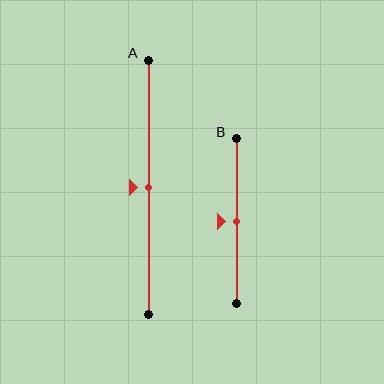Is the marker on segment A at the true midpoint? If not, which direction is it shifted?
Yes, the marker on segment A is at the true midpoint.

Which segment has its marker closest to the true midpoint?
Segment A has its marker closest to the true midpoint.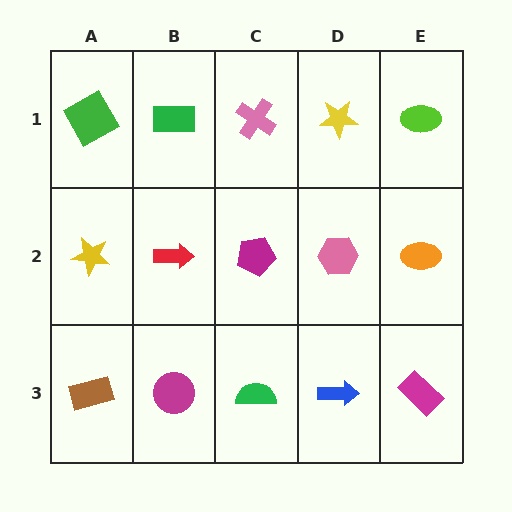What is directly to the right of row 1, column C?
A yellow star.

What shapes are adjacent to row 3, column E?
An orange ellipse (row 2, column E), a blue arrow (row 3, column D).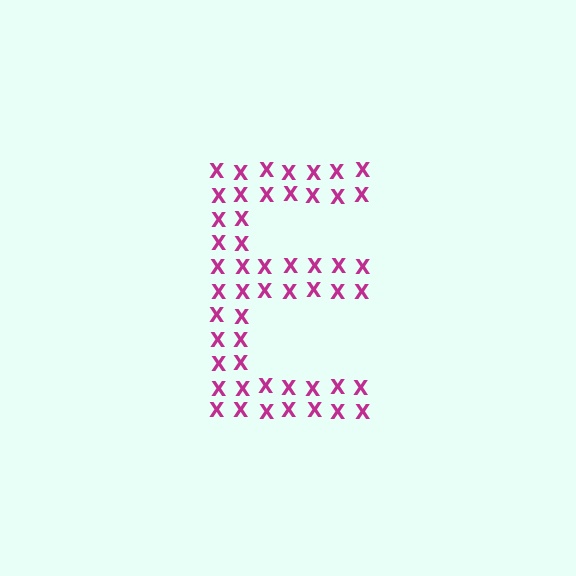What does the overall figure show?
The overall figure shows the letter E.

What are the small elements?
The small elements are letter X's.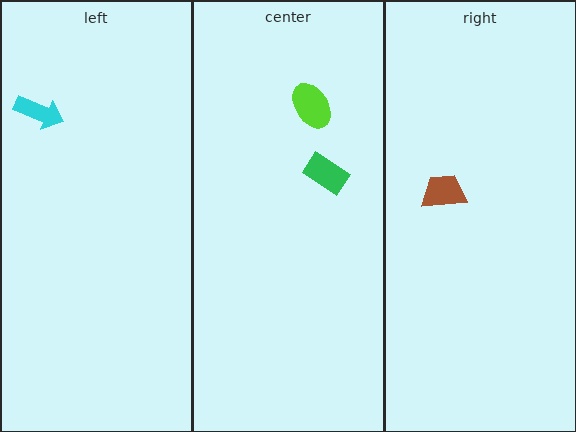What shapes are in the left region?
The cyan arrow.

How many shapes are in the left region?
1.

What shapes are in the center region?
The lime ellipse, the green rectangle.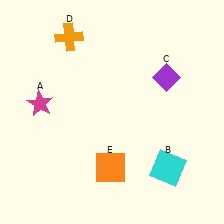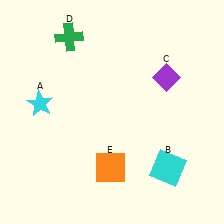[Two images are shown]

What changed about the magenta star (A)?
In Image 1, A is magenta. In Image 2, it changed to cyan.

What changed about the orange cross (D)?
In Image 1, D is orange. In Image 2, it changed to green.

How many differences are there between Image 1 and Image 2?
There are 2 differences between the two images.